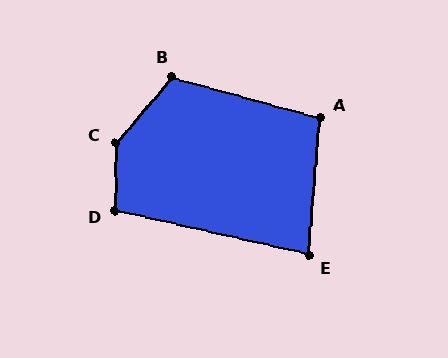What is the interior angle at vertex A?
Approximately 101 degrees (obtuse).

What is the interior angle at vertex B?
Approximately 115 degrees (obtuse).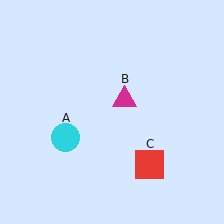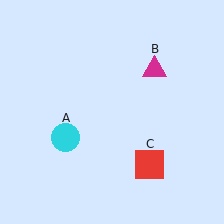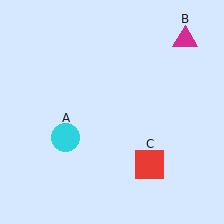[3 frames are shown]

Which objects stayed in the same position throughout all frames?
Cyan circle (object A) and red square (object C) remained stationary.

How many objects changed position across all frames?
1 object changed position: magenta triangle (object B).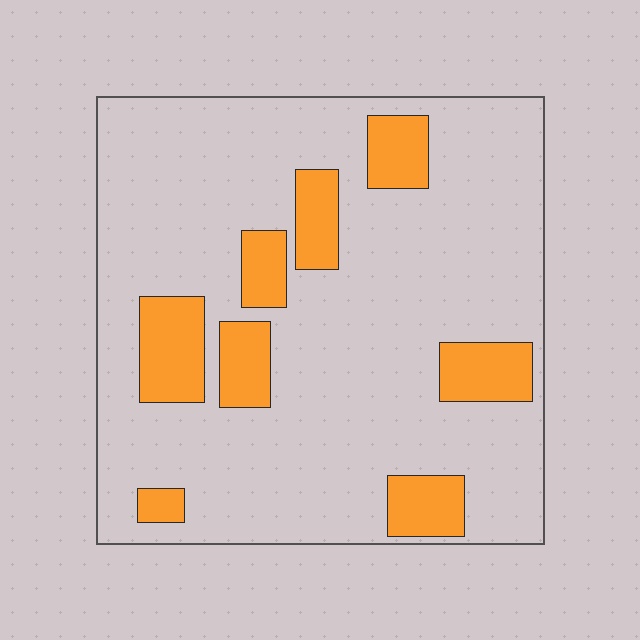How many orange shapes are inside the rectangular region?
8.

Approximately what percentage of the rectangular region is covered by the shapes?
Approximately 20%.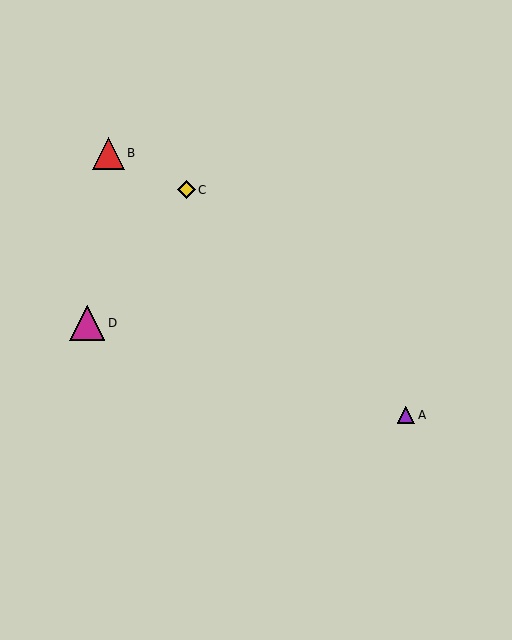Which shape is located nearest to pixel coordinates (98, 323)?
The magenta triangle (labeled D) at (87, 323) is nearest to that location.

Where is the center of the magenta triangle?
The center of the magenta triangle is at (87, 323).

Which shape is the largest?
The magenta triangle (labeled D) is the largest.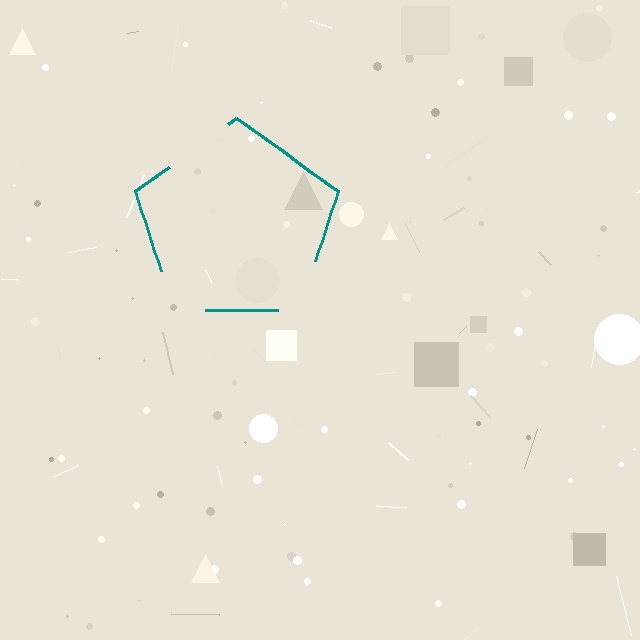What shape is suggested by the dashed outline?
The dashed outline suggests a pentagon.